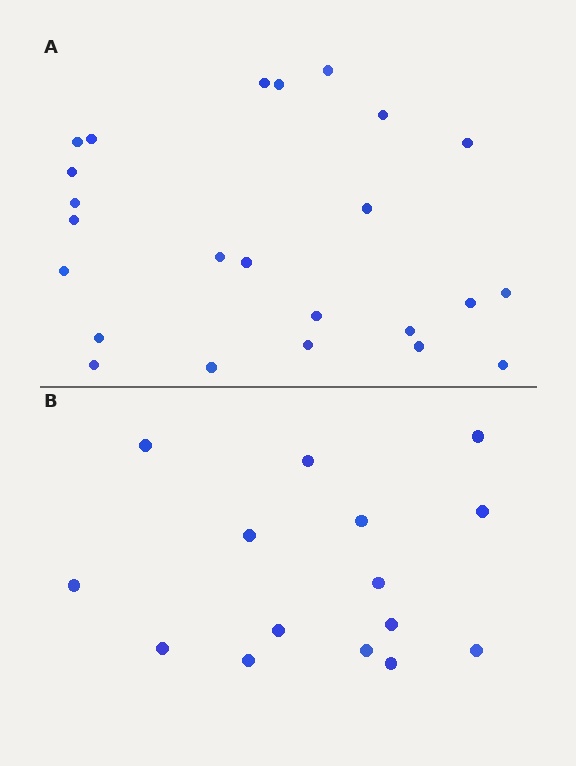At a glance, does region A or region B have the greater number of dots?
Region A (the top region) has more dots.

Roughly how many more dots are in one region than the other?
Region A has roughly 8 or so more dots than region B.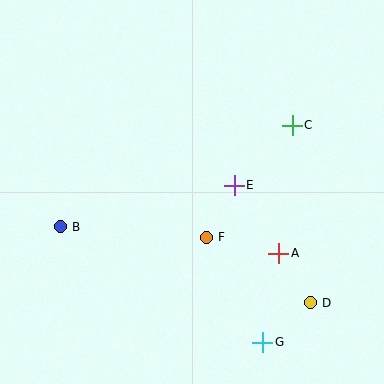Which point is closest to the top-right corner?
Point C is closest to the top-right corner.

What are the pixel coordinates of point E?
Point E is at (234, 185).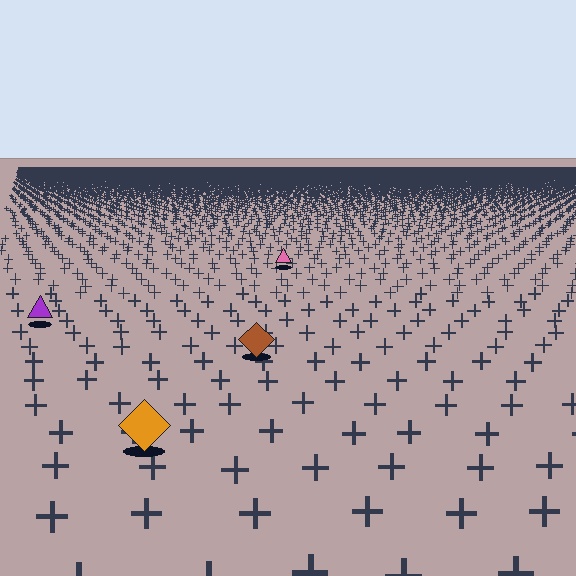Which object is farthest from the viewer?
The pink triangle is farthest from the viewer. It appears smaller and the ground texture around it is denser.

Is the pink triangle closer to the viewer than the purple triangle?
No. The purple triangle is closer — you can tell from the texture gradient: the ground texture is coarser near it.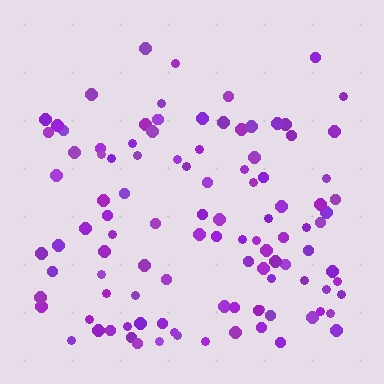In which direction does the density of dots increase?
From top to bottom, with the bottom side densest.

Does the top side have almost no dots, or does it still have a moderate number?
Still a moderate number, just noticeably fewer than the bottom.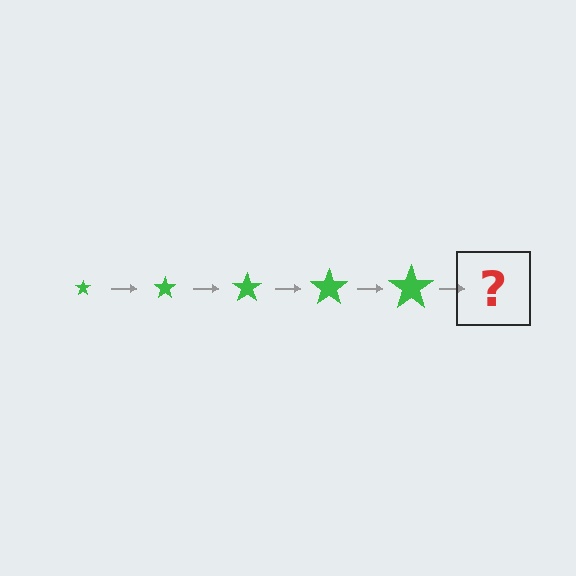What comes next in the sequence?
The next element should be a green star, larger than the previous one.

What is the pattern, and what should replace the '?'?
The pattern is that the star gets progressively larger each step. The '?' should be a green star, larger than the previous one.